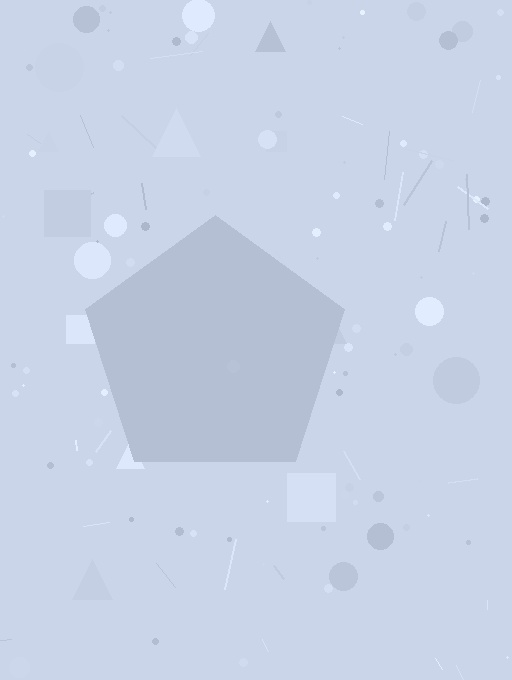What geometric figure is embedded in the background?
A pentagon is embedded in the background.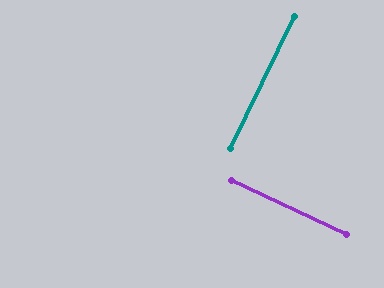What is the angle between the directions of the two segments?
Approximately 89 degrees.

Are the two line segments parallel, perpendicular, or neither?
Perpendicular — they meet at approximately 89°.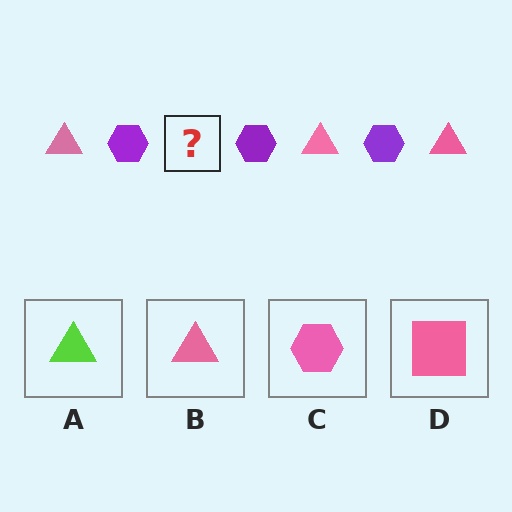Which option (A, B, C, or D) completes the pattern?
B.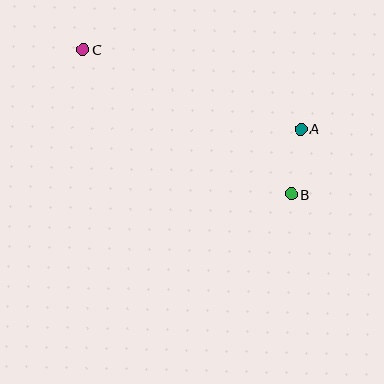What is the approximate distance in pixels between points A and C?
The distance between A and C is approximately 232 pixels.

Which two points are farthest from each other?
Points B and C are farthest from each other.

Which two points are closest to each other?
Points A and B are closest to each other.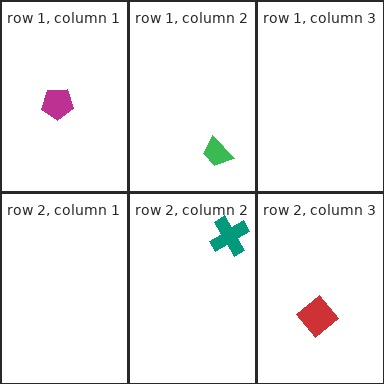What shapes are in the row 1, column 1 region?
The magenta pentagon.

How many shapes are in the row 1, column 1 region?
1.